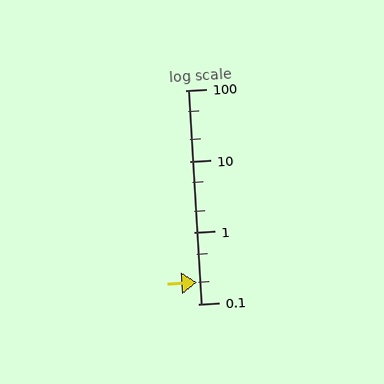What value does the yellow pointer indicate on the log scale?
The pointer indicates approximately 0.2.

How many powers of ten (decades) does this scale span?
The scale spans 3 decades, from 0.1 to 100.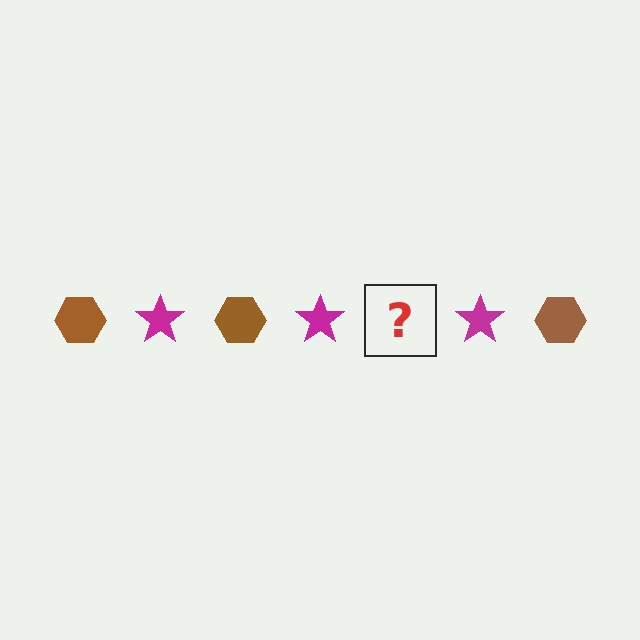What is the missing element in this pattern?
The missing element is a brown hexagon.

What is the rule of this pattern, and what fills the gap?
The rule is that the pattern alternates between brown hexagon and magenta star. The gap should be filled with a brown hexagon.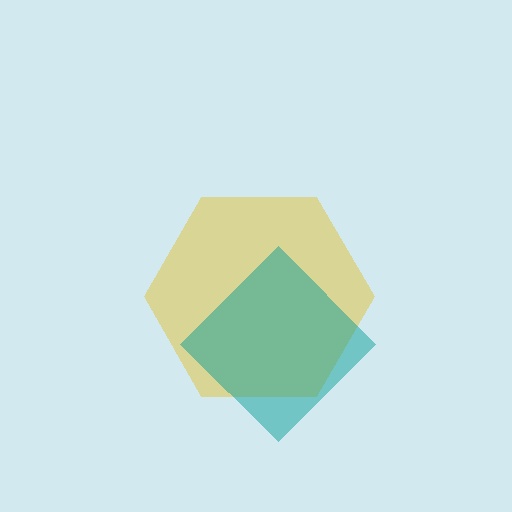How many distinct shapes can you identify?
There are 2 distinct shapes: a yellow hexagon, a teal diamond.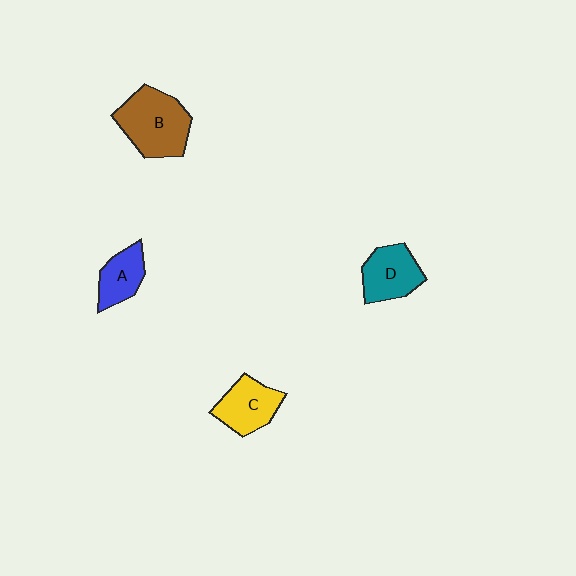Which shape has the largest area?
Shape B (brown).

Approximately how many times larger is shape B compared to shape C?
Approximately 1.5 times.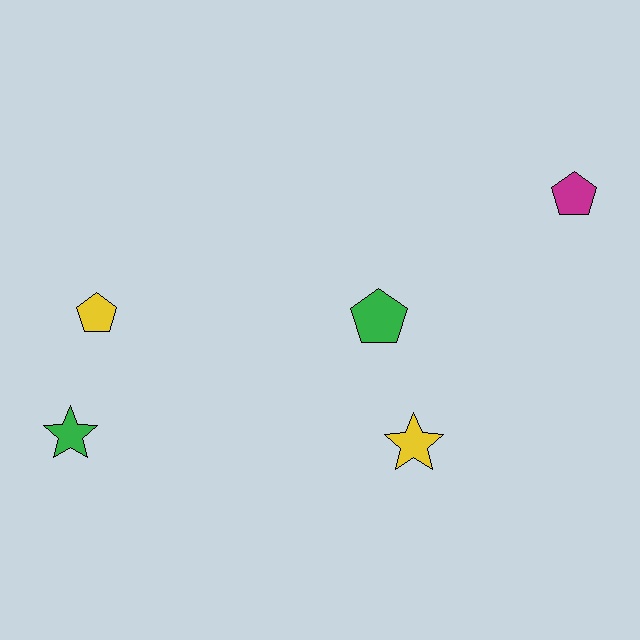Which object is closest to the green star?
The yellow pentagon is closest to the green star.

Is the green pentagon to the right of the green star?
Yes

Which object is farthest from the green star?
The magenta pentagon is farthest from the green star.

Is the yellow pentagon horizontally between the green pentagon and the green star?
Yes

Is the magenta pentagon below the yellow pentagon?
No